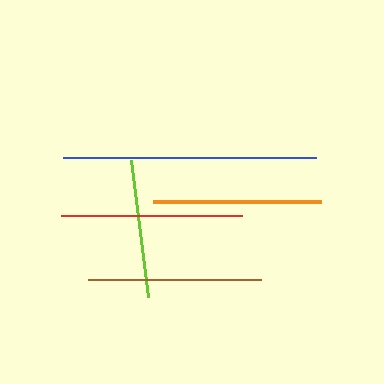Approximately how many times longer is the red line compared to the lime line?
The red line is approximately 1.3 times the length of the lime line.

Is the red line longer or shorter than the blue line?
The blue line is longer than the red line.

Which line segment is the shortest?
The lime line is the shortest at approximately 138 pixels.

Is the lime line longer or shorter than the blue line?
The blue line is longer than the lime line.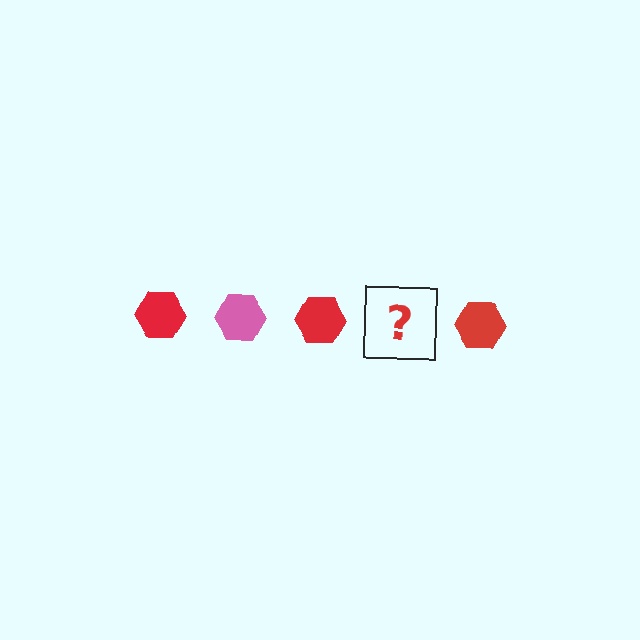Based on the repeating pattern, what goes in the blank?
The blank should be a pink hexagon.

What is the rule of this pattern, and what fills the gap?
The rule is that the pattern cycles through red, pink hexagons. The gap should be filled with a pink hexagon.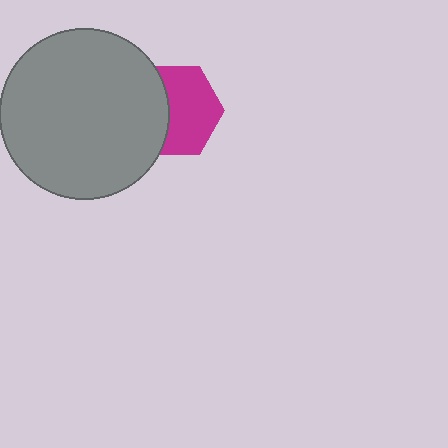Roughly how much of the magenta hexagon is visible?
About half of it is visible (roughly 61%).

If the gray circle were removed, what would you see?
You would see the complete magenta hexagon.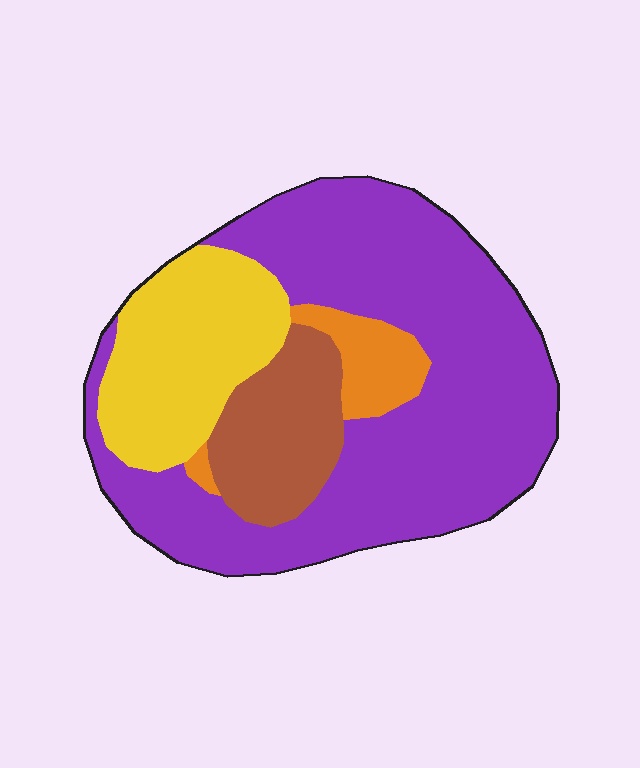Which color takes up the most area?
Purple, at roughly 60%.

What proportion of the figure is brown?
Brown takes up about one eighth (1/8) of the figure.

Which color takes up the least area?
Orange, at roughly 5%.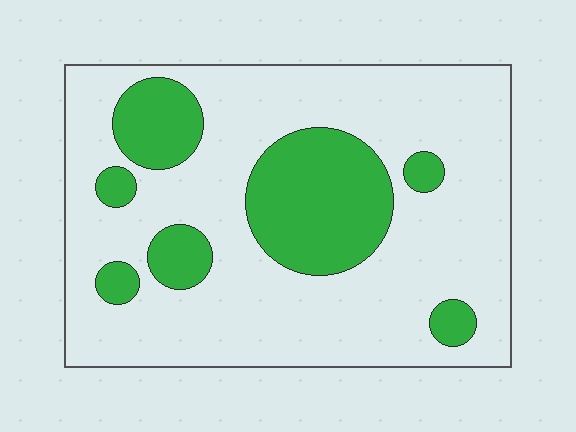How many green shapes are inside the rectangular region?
7.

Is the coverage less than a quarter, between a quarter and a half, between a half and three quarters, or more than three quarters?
Less than a quarter.